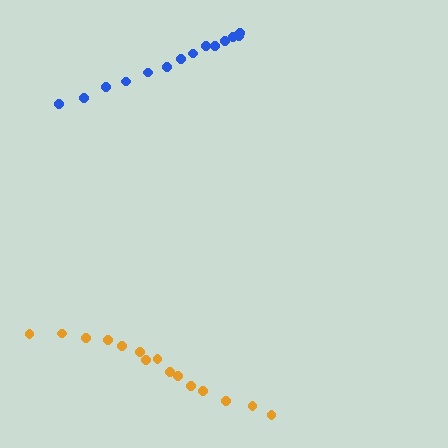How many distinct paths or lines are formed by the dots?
There are 2 distinct paths.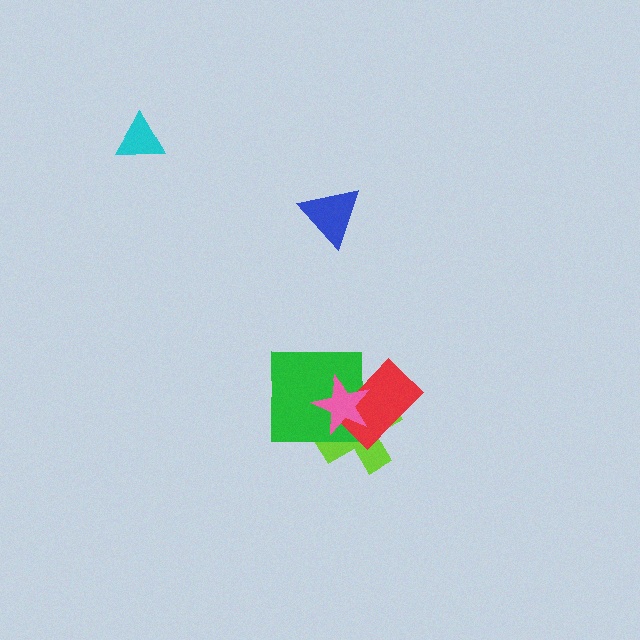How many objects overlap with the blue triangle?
0 objects overlap with the blue triangle.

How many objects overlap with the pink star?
3 objects overlap with the pink star.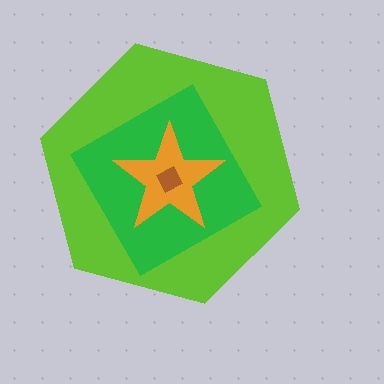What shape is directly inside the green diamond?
The orange star.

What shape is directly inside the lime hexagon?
The green diamond.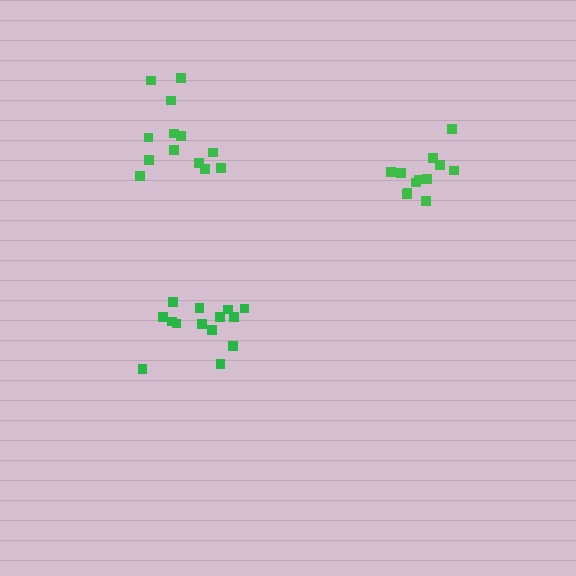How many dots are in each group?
Group 1: 14 dots, Group 2: 13 dots, Group 3: 12 dots (39 total).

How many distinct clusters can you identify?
There are 3 distinct clusters.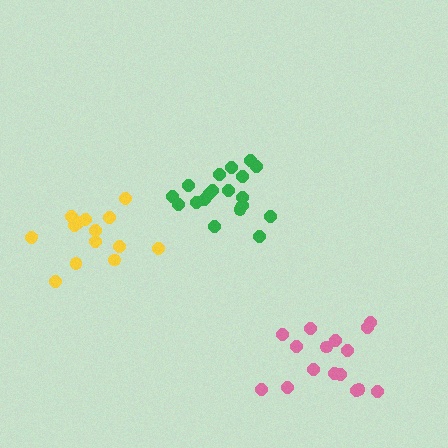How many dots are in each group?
Group 1: 14 dots, Group 2: 16 dots, Group 3: 19 dots (49 total).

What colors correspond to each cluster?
The clusters are colored: yellow, pink, green.